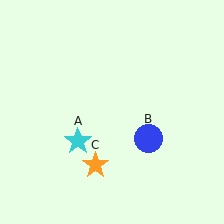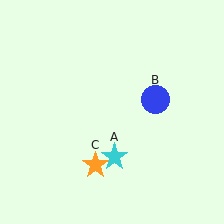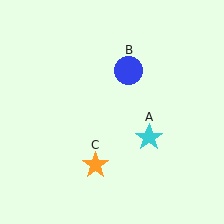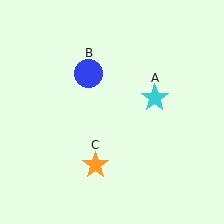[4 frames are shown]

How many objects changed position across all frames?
2 objects changed position: cyan star (object A), blue circle (object B).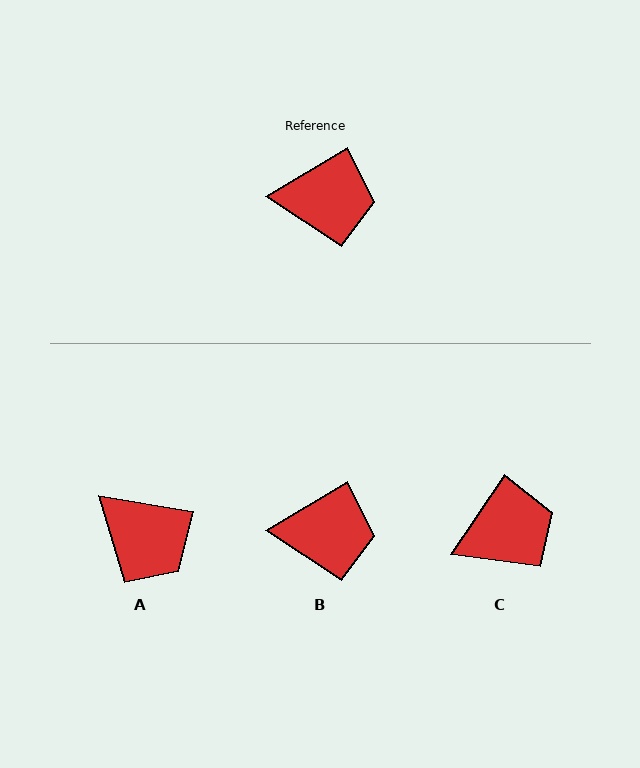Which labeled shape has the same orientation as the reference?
B.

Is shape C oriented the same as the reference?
No, it is off by about 25 degrees.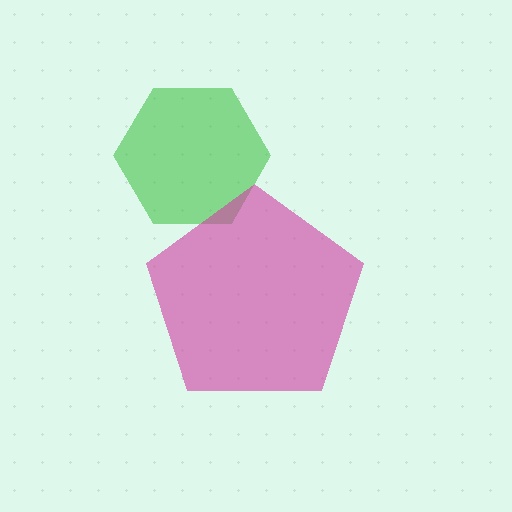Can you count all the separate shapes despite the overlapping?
Yes, there are 2 separate shapes.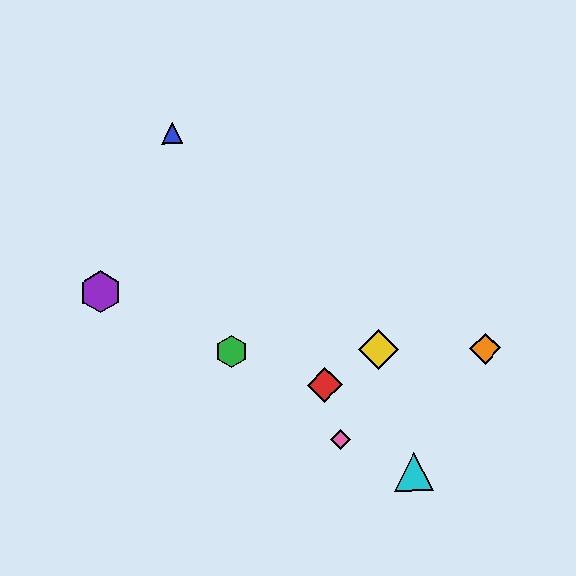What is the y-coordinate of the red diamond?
The red diamond is at y≈385.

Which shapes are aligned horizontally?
The green hexagon, the yellow diamond, the orange diamond are aligned horizontally.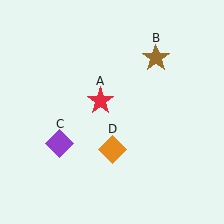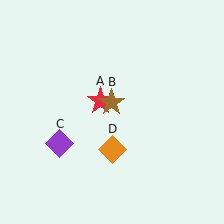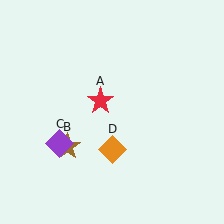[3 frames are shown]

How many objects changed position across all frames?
1 object changed position: brown star (object B).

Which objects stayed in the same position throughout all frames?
Red star (object A) and purple diamond (object C) and orange diamond (object D) remained stationary.